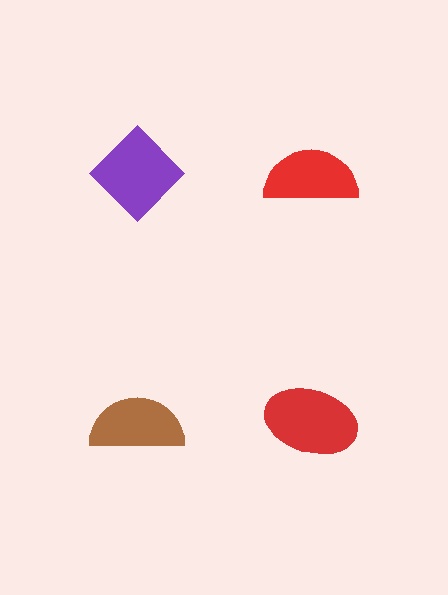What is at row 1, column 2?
A red semicircle.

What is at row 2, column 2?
A red ellipse.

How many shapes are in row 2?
2 shapes.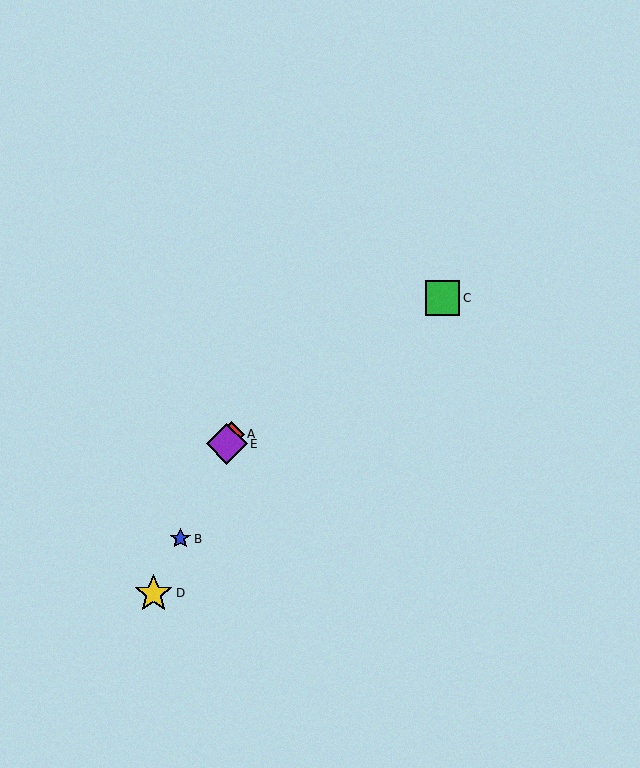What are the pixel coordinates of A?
Object A is at (232, 434).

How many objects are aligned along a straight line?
4 objects (A, B, D, E) are aligned along a straight line.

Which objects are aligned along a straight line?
Objects A, B, D, E are aligned along a straight line.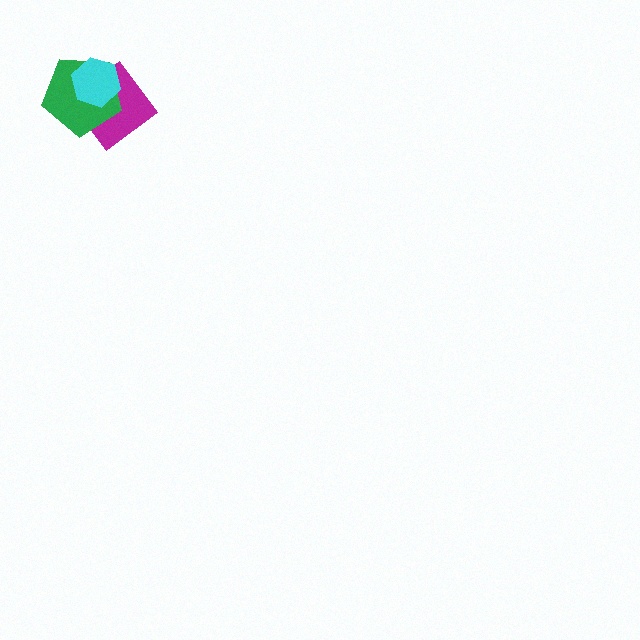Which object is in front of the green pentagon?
The cyan hexagon is in front of the green pentagon.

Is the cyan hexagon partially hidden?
No, no other shape covers it.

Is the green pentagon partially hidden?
Yes, it is partially covered by another shape.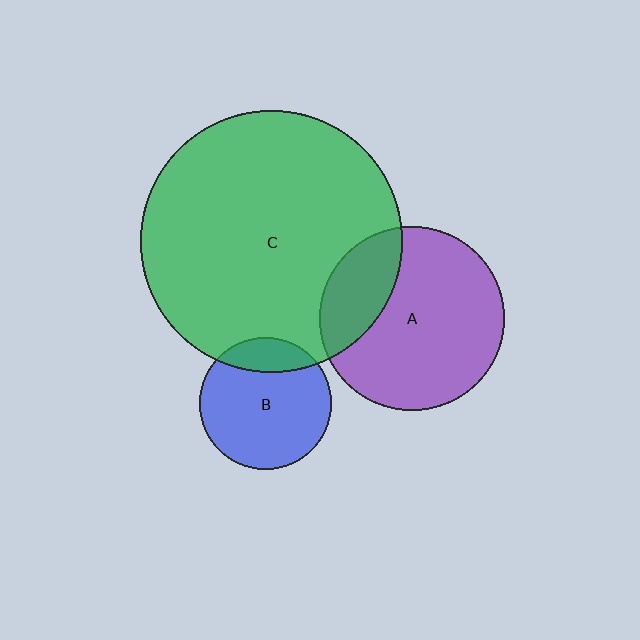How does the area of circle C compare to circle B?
Approximately 4.0 times.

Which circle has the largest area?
Circle C (green).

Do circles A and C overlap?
Yes.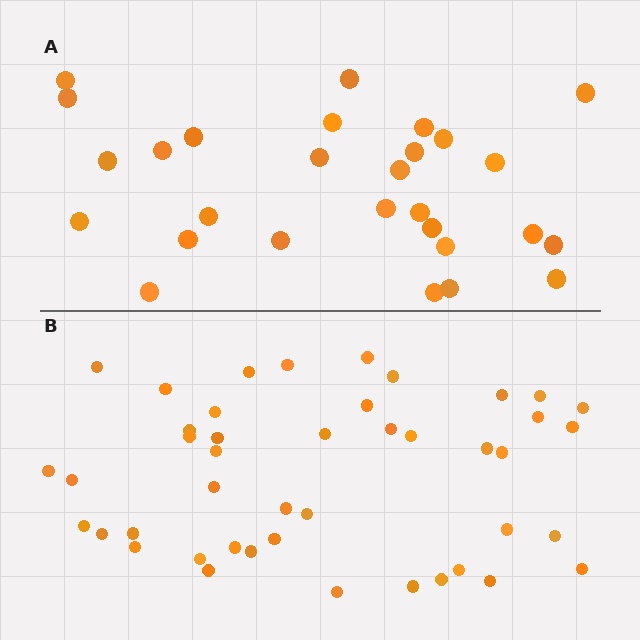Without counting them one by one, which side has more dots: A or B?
Region B (the bottom region) has more dots.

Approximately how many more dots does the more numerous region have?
Region B has approximately 15 more dots than region A.